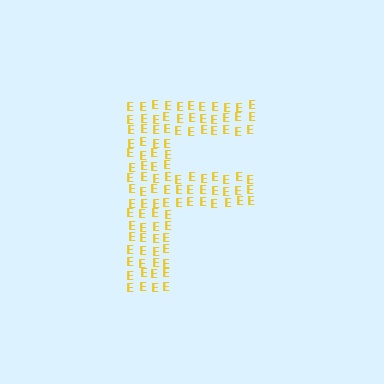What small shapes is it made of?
It is made of small letter E's.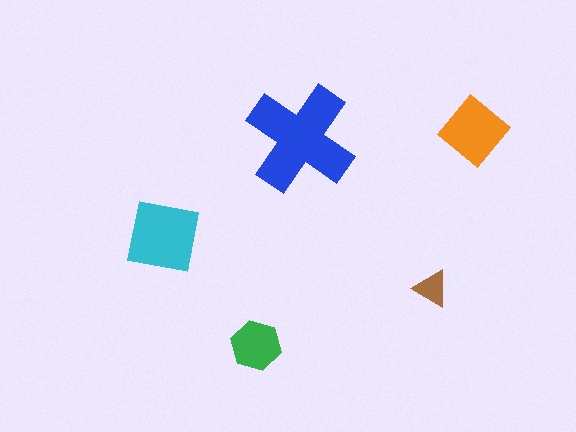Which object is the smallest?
The brown triangle.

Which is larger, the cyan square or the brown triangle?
The cyan square.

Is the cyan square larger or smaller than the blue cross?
Smaller.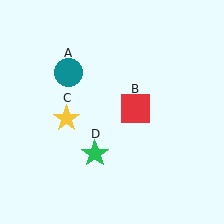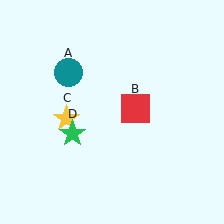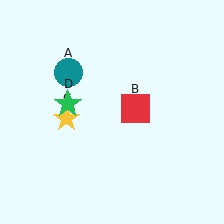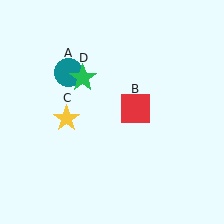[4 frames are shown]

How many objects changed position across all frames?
1 object changed position: green star (object D).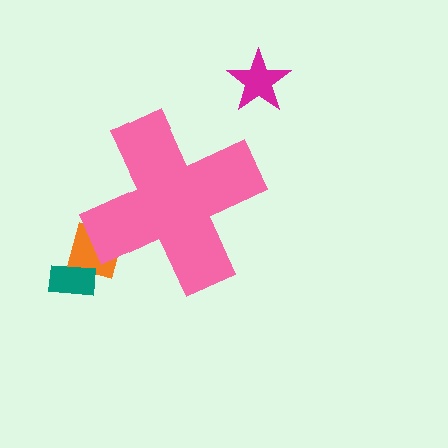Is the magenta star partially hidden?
No, the magenta star is fully visible.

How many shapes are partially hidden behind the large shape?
1 shape is partially hidden.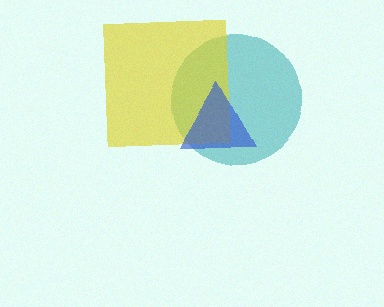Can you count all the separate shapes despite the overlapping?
Yes, there are 3 separate shapes.